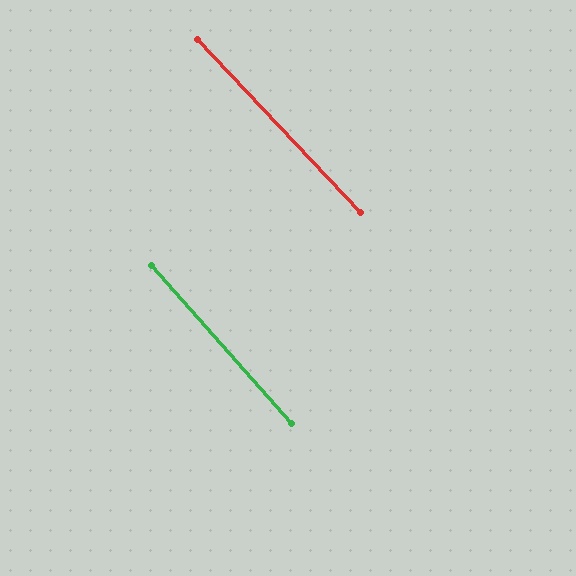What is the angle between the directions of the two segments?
Approximately 2 degrees.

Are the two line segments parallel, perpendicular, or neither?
Parallel — their directions differ by only 1.8°.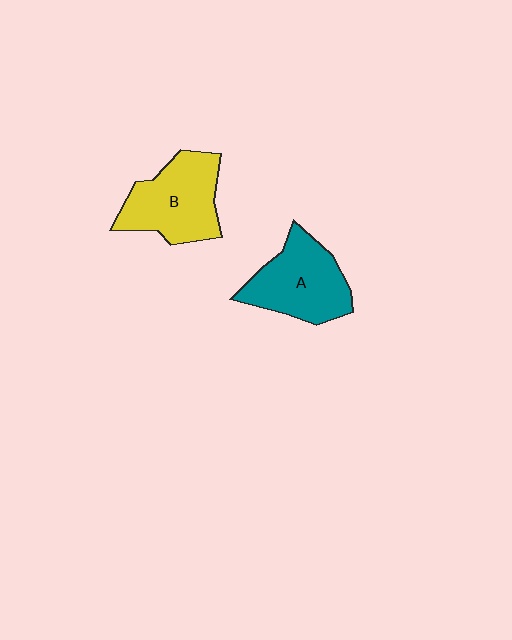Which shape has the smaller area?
Shape A (teal).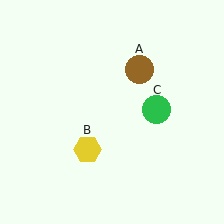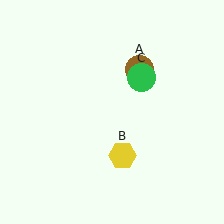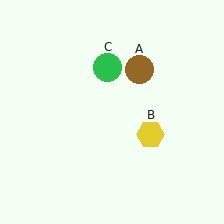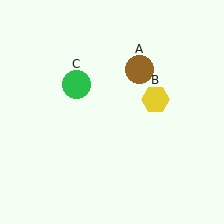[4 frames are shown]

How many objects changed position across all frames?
2 objects changed position: yellow hexagon (object B), green circle (object C).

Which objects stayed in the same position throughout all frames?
Brown circle (object A) remained stationary.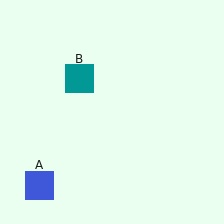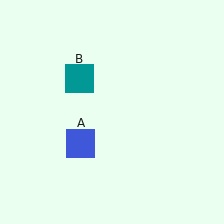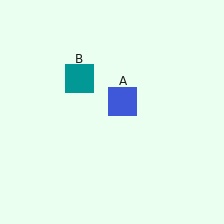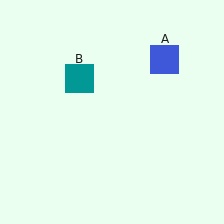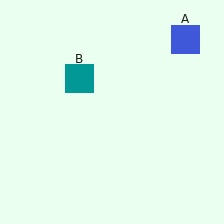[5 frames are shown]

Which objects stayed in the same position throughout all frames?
Teal square (object B) remained stationary.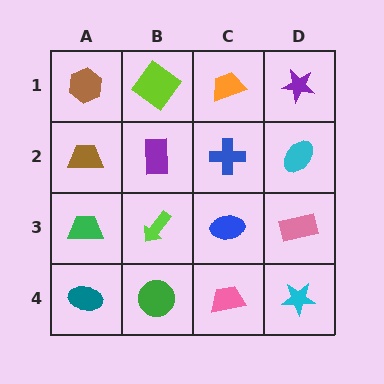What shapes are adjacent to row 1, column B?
A purple rectangle (row 2, column B), a brown hexagon (row 1, column A), an orange trapezoid (row 1, column C).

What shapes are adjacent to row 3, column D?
A cyan ellipse (row 2, column D), a cyan star (row 4, column D), a blue ellipse (row 3, column C).